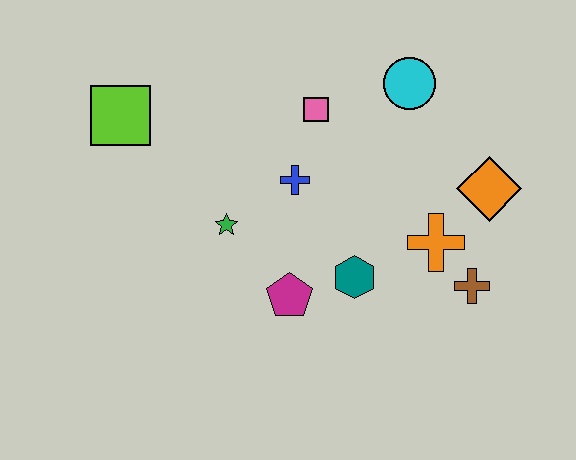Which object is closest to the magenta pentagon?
The teal hexagon is closest to the magenta pentagon.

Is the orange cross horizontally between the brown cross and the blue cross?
Yes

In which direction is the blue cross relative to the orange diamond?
The blue cross is to the left of the orange diamond.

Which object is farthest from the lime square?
The brown cross is farthest from the lime square.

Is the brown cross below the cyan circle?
Yes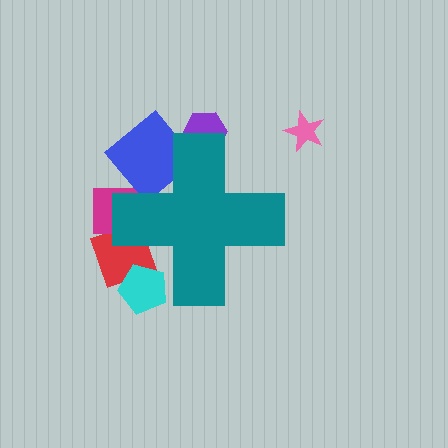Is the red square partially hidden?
Yes, the red square is partially hidden behind the teal cross.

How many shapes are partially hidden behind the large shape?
5 shapes are partially hidden.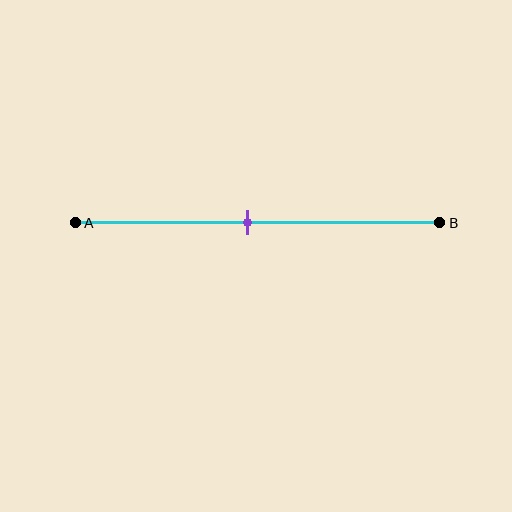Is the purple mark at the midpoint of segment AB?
Yes, the mark is approximately at the midpoint.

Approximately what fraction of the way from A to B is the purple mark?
The purple mark is approximately 45% of the way from A to B.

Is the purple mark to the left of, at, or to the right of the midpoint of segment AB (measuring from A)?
The purple mark is approximately at the midpoint of segment AB.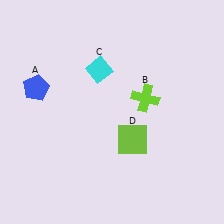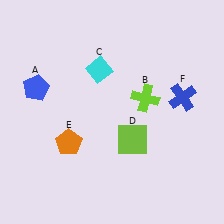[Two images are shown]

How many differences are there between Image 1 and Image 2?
There are 2 differences between the two images.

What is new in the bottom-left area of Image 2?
An orange pentagon (E) was added in the bottom-left area of Image 2.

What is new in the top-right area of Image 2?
A blue cross (F) was added in the top-right area of Image 2.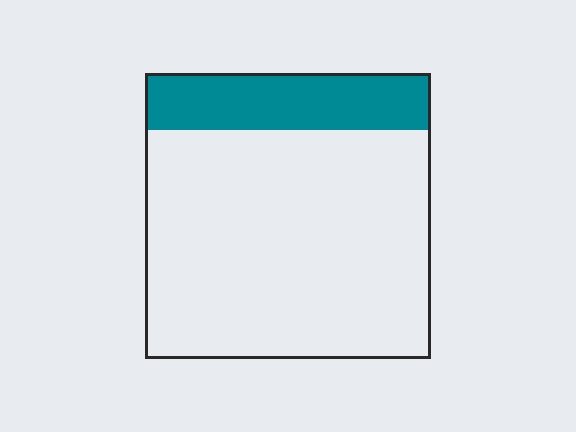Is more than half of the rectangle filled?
No.